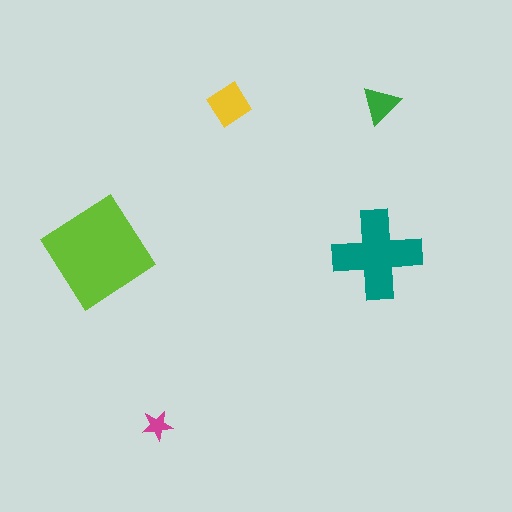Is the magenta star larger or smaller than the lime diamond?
Smaller.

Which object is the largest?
The lime diamond.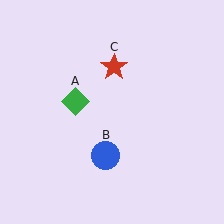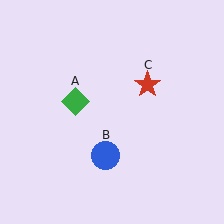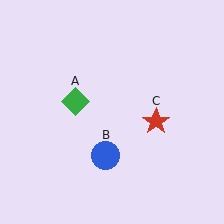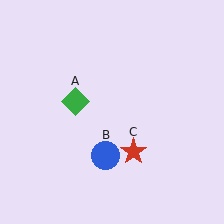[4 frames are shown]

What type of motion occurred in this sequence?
The red star (object C) rotated clockwise around the center of the scene.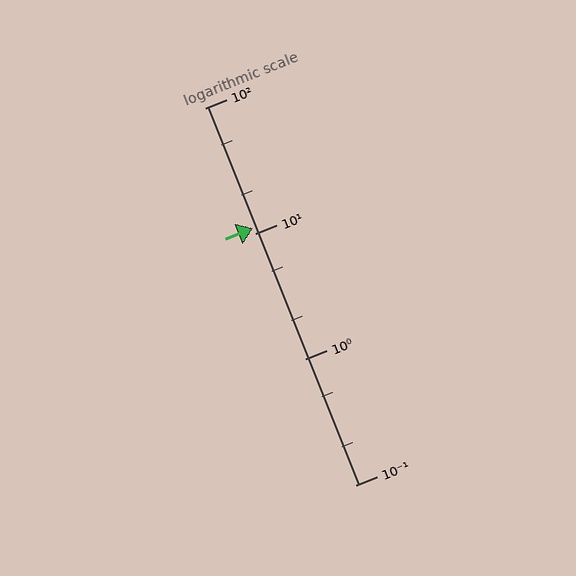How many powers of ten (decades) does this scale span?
The scale spans 3 decades, from 0.1 to 100.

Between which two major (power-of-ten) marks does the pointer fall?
The pointer is between 10 and 100.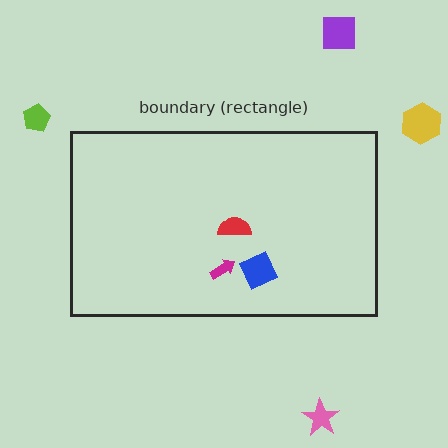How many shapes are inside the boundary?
3 inside, 4 outside.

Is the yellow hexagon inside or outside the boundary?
Outside.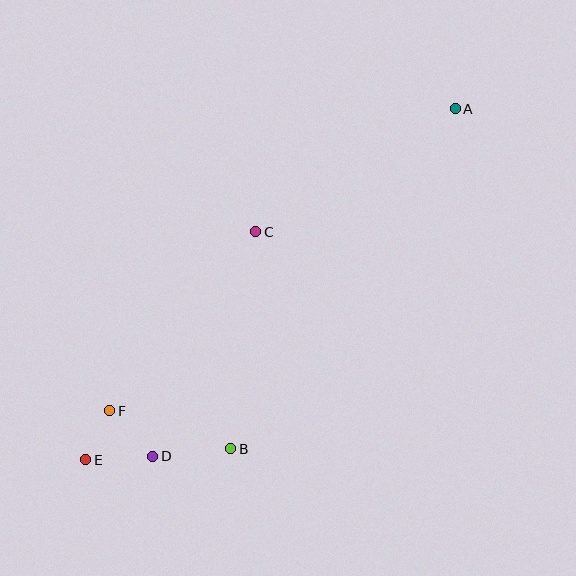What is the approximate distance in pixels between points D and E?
The distance between D and E is approximately 67 pixels.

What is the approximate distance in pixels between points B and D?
The distance between B and D is approximately 78 pixels.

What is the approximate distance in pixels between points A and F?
The distance between A and F is approximately 459 pixels.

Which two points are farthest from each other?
Points A and E are farthest from each other.